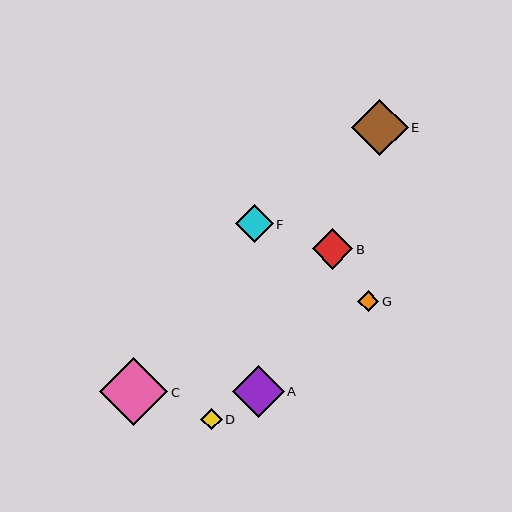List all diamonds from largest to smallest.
From largest to smallest: C, E, A, B, F, D, G.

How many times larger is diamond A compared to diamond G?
Diamond A is approximately 2.4 times the size of diamond G.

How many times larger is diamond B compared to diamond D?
Diamond B is approximately 1.9 times the size of diamond D.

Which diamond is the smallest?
Diamond G is the smallest with a size of approximately 21 pixels.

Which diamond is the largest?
Diamond C is the largest with a size of approximately 68 pixels.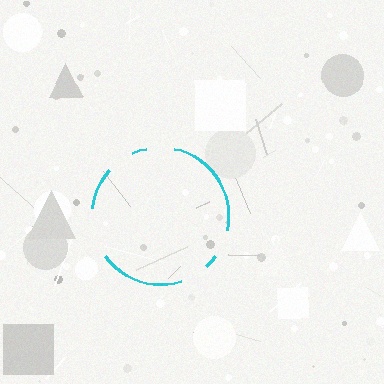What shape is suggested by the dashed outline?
The dashed outline suggests a circle.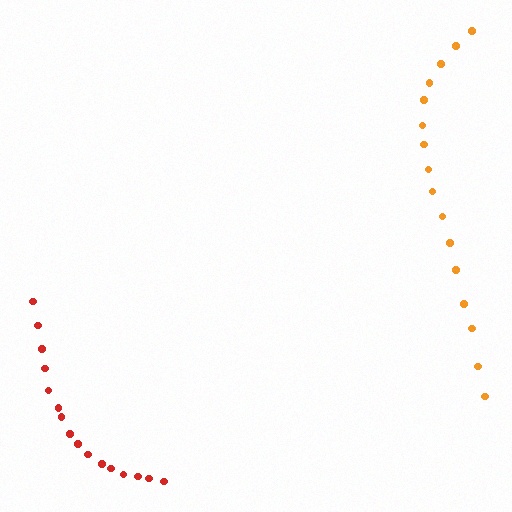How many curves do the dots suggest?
There are 2 distinct paths.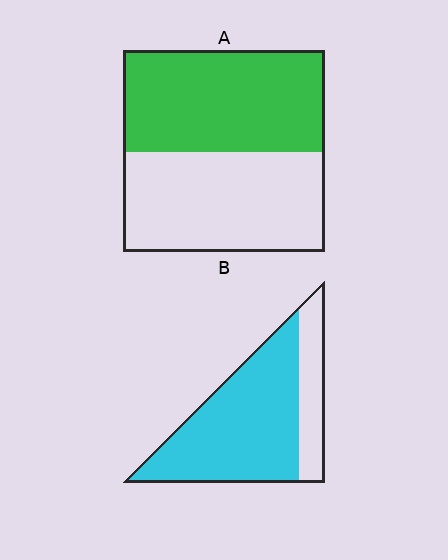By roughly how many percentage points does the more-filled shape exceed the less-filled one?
By roughly 25 percentage points (B over A).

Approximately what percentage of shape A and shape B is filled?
A is approximately 50% and B is approximately 75%.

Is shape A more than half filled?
Roughly half.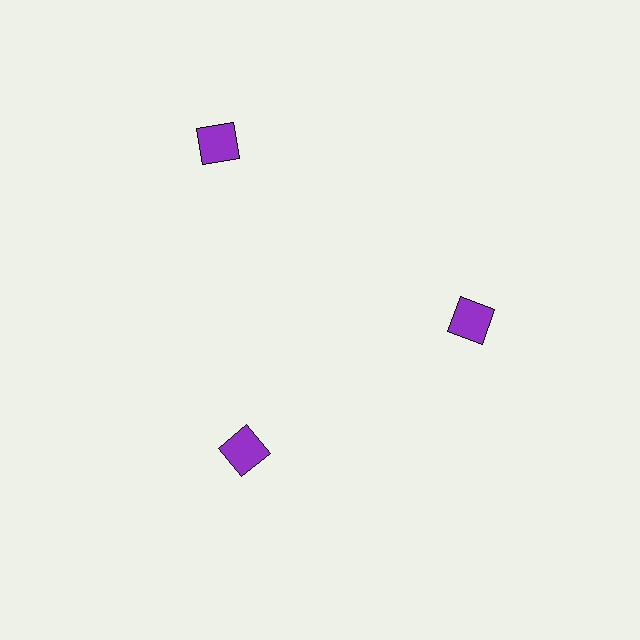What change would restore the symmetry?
The symmetry would be restored by moving it inward, back onto the ring so that all 3 squares sit at equal angles and equal distance from the center.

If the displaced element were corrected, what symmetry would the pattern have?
It would have 3-fold rotational symmetry — the pattern would map onto itself every 120 degrees.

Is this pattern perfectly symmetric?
No. The 3 purple squares are arranged in a ring, but one element near the 11 o'clock position is pushed outward from the center, breaking the 3-fold rotational symmetry.